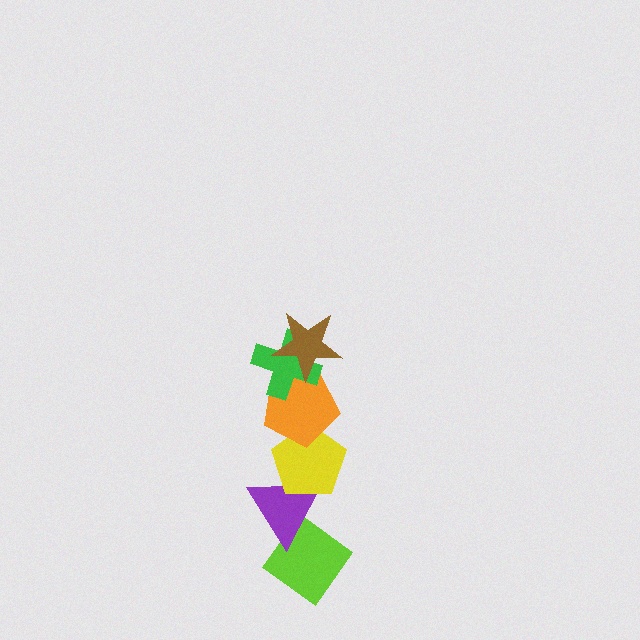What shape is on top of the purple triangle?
The yellow pentagon is on top of the purple triangle.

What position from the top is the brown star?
The brown star is 1st from the top.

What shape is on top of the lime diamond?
The purple triangle is on top of the lime diamond.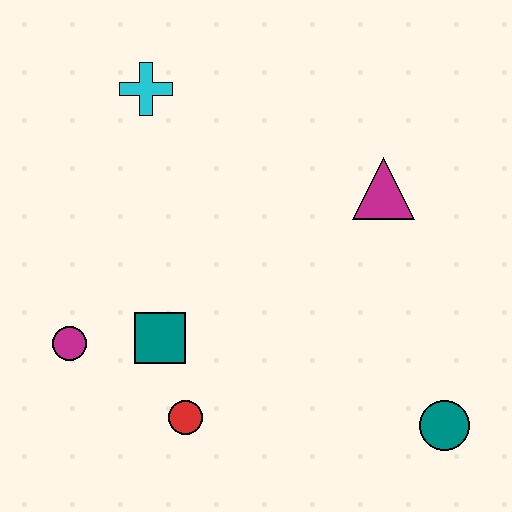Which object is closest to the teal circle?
The magenta triangle is closest to the teal circle.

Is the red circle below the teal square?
Yes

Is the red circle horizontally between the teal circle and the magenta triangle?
No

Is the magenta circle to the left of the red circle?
Yes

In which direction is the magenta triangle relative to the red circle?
The magenta triangle is above the red circle.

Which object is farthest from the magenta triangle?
The magenta circle is farthest from the magenta triangle.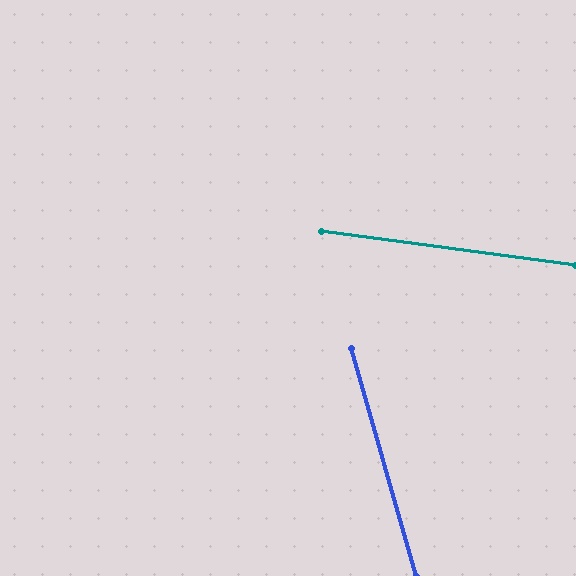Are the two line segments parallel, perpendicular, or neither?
Neither parallel nor perpendicular — they differ by about 66°.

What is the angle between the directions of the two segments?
Approximately 66 degrees.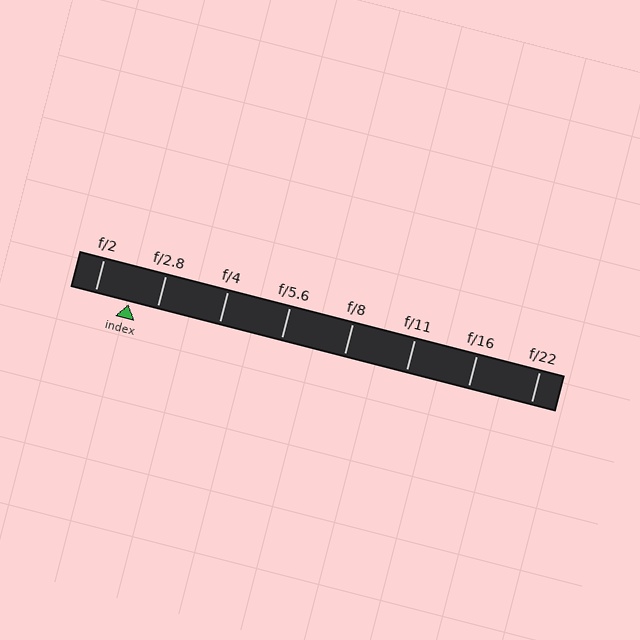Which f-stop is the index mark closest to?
The index mark is closest to f/2.8.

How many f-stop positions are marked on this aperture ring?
There are 8 f-stop positions marked.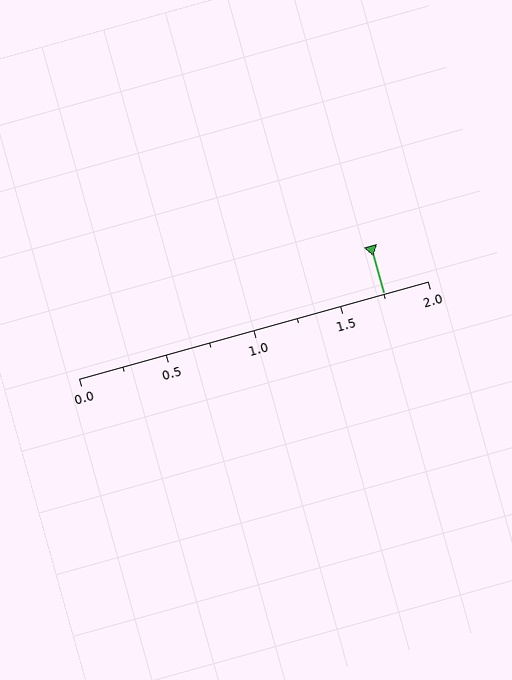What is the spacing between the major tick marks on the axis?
The major ticks are spaced 0.5 apart.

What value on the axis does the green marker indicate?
The marker indicates approximately 1.75.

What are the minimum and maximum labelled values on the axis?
The axis runs from 0.0 to 2.0.